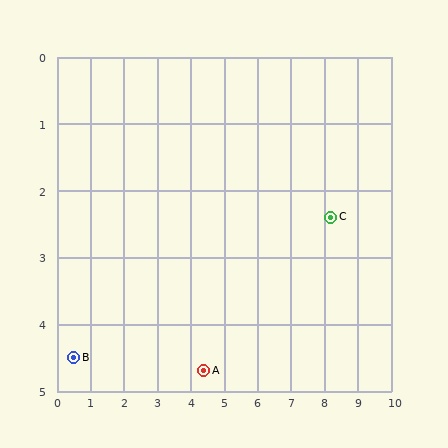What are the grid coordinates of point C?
Point C is at approximately (8.2, 2.4).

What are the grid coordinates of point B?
Point B is at approximately (0.5, 4.5).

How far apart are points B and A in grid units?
Points B and A are about 3.9 grid units apart.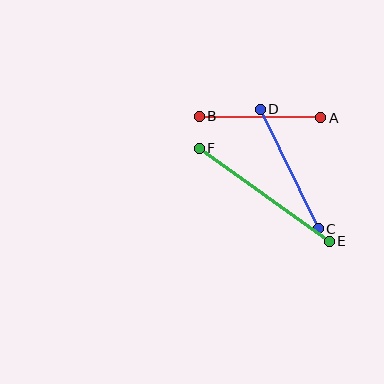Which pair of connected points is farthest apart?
Points E and F are farthest apart.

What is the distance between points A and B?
The distance is approximately 121 pixels.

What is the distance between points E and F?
The distance is approximately 160 pixels.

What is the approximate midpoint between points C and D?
The midpoint is at approximately (289, 169) pixels.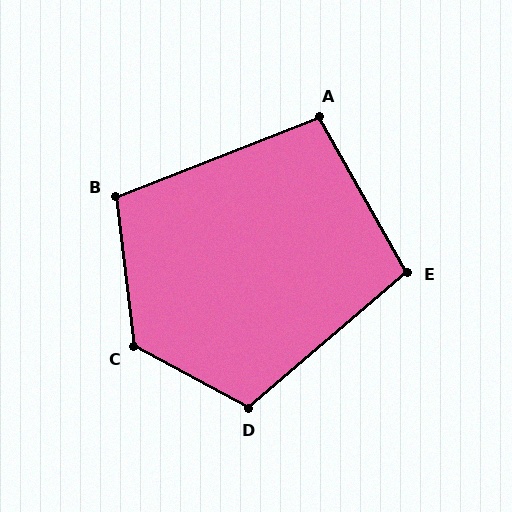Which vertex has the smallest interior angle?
A, at approximately 98 degrees.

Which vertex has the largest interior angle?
C, at approximately 125 degrees.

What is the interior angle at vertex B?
Approximately 105 degrees (obtuse).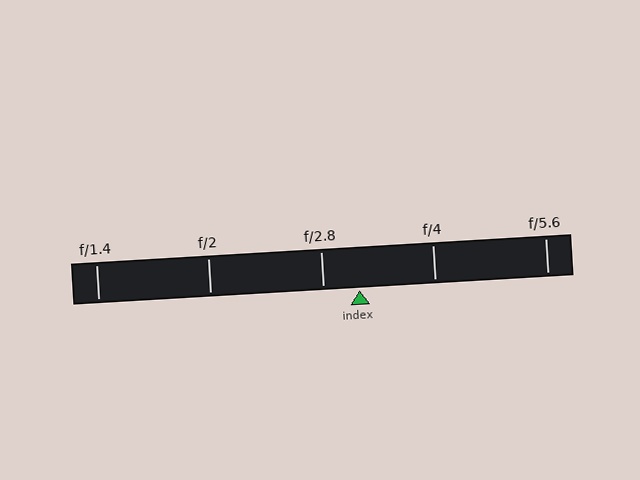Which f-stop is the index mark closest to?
The index mark is closest to f/2.8.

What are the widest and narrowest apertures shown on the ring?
The widest aperture shown is f/1.4 and the narrowest is f/5.6.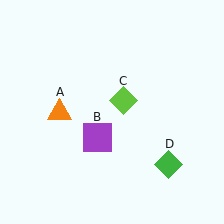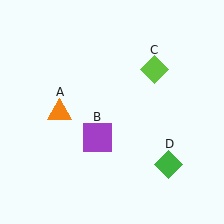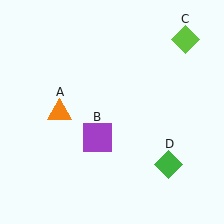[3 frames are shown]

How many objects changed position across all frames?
1 object changed position: lime diamond (object C).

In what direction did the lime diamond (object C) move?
The lime diamond (object C) moved up and to the right.